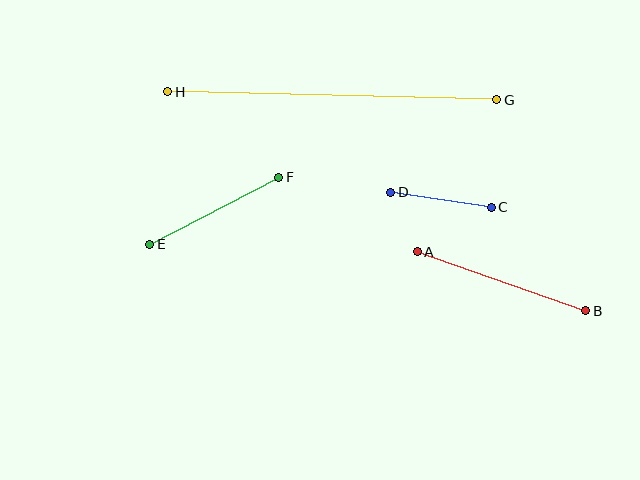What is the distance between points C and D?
The distance is approximately 102 pixels.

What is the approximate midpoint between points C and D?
The midpoint is at approximately (441, 200) pixels.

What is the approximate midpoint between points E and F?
The midpoint is at approximately (214, 211) pixels.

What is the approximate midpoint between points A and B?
The midpoint is at approximately (502, 281) pixels.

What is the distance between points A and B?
The distance is approximately 179 pixels.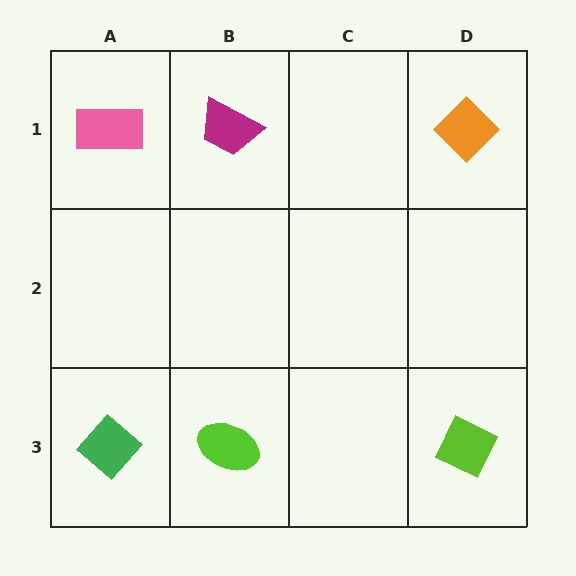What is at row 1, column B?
A magenta trapezoid.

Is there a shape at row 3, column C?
No, that cell is empty.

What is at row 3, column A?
A green diamond.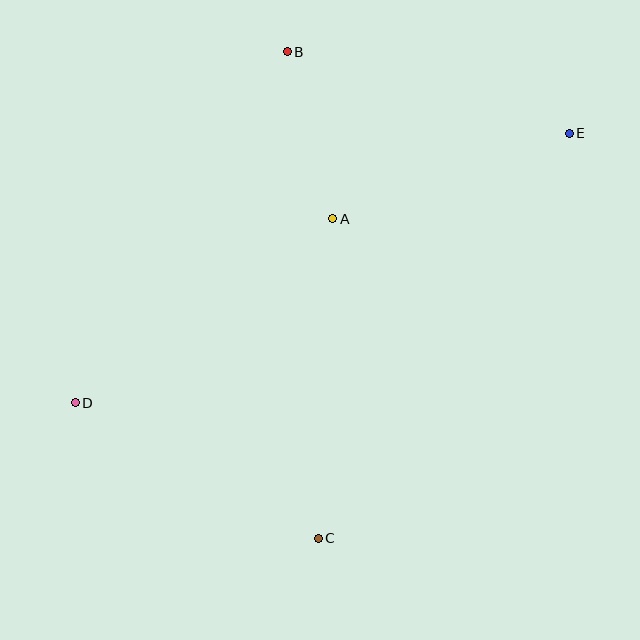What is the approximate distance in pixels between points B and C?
The distance between B and C is approximately 487 pixels.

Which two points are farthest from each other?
Points D and E are farthest from each other.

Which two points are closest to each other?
Points A and B are closest to each other.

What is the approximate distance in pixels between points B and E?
The distance between B and E is approximately 294 pixels.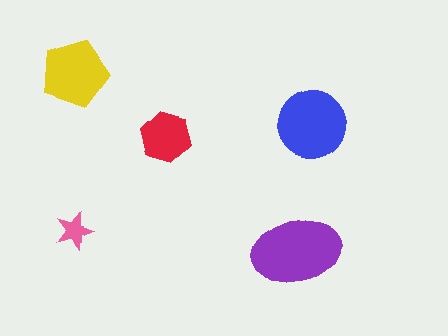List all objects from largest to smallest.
The purple ellipse, the blue circle, the yellow pentagon, the red hexagon, the pink star.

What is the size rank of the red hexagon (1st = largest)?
4th.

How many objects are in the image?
There are 5 objects in the image.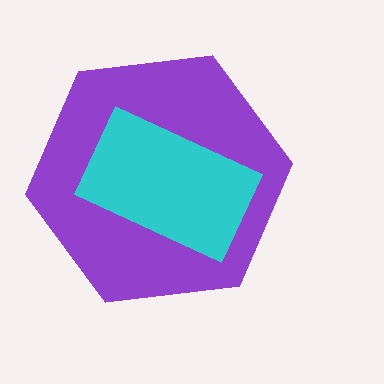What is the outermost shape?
The purple hexagon.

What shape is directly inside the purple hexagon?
The cyan rectangle.